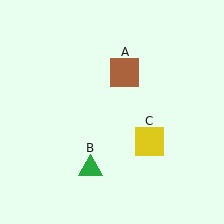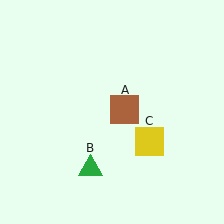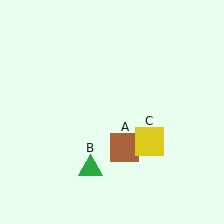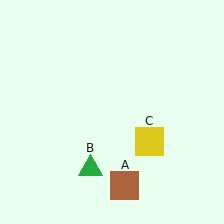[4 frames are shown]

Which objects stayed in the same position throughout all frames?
Green triangle (object B) and yellow square (object C) remained stationary.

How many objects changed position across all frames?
1 object changed position: brown square (object A).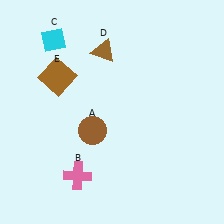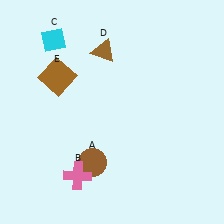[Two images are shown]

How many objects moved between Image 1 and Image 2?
1 object moved between the two images.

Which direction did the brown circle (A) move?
The brown circle (A) moved down.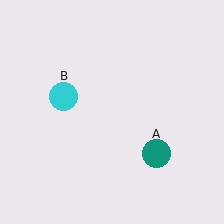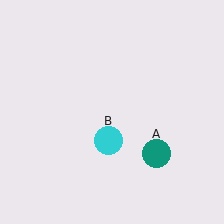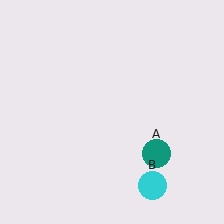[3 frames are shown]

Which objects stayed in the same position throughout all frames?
Teal circle (object A) remained stationary.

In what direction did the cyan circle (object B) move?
The cyan circle (object B) moved down and to the right.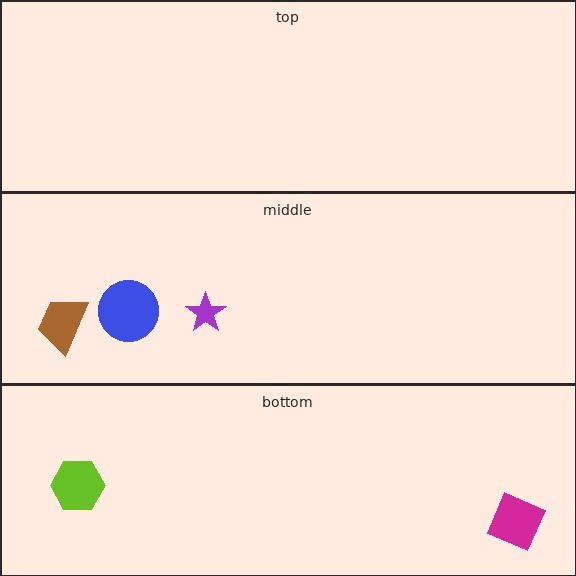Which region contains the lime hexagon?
The bottom region.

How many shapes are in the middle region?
3.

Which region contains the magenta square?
The bottom region.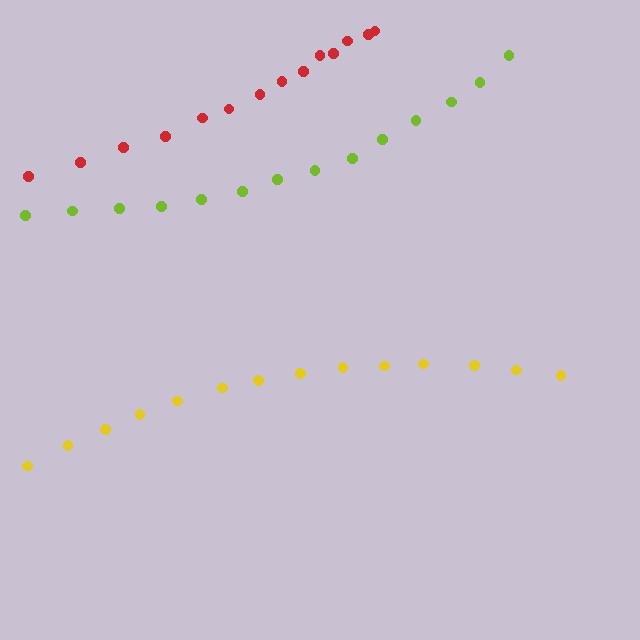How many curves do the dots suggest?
There are 3 distinct paths.